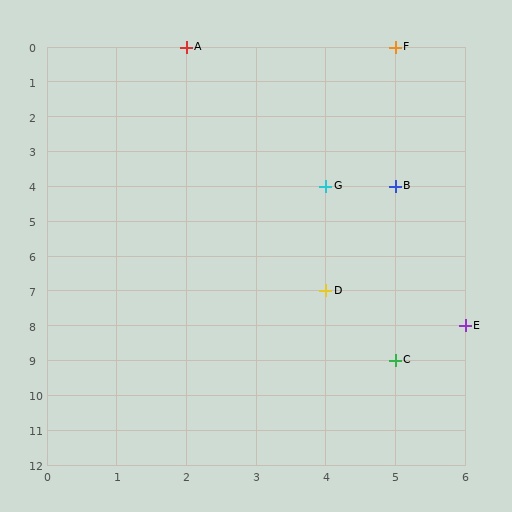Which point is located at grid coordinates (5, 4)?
Point B is at (5, 4).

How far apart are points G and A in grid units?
Points G and A are 2 columns and 4 rows apart (about 4.5 grid units diagonally).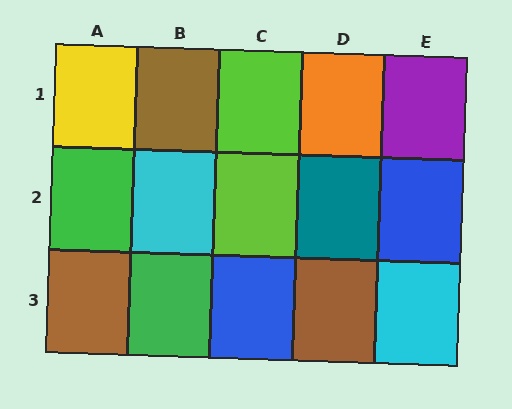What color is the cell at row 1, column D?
Orange.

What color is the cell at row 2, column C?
Lime.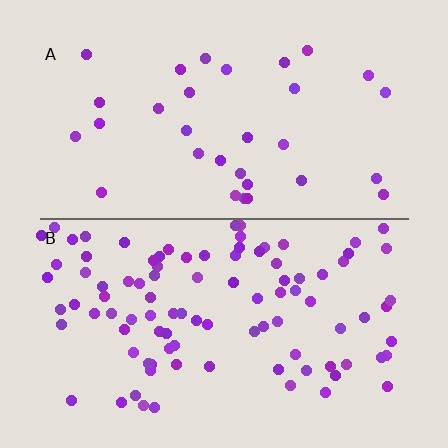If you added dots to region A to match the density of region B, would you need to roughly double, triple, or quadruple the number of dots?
Approximately triple.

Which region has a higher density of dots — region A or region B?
B (the bottom).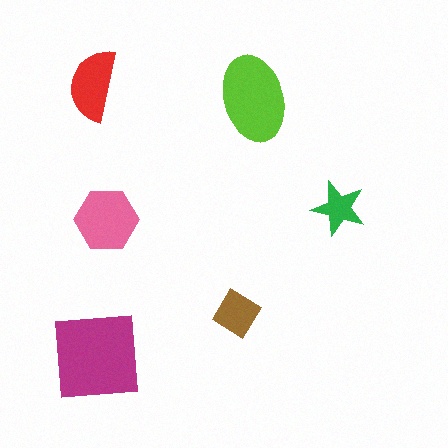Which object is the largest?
The magenta square.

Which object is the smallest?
The green star.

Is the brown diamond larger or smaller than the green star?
Larger.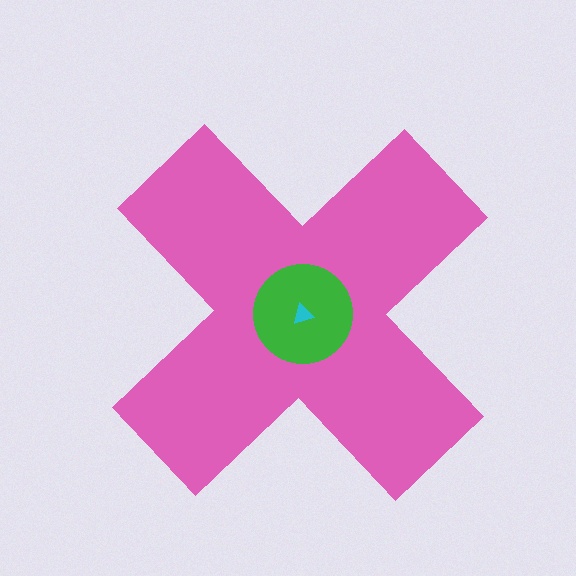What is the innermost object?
The cyan triangle.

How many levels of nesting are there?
3.